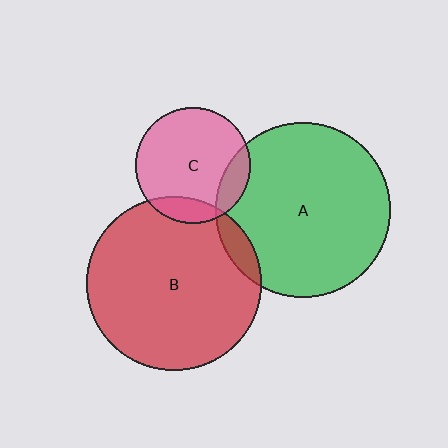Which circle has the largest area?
Circle A (green).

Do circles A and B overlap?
Yes.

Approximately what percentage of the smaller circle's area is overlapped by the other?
Approximately 5%.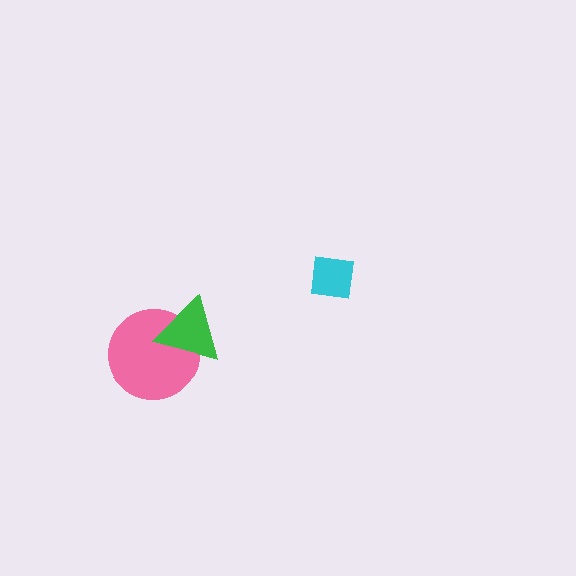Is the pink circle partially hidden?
Yes, it is partially covered by another shape.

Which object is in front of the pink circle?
The green triangle is in front of the pink circle.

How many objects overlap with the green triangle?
1 object overlaps with the green triangle.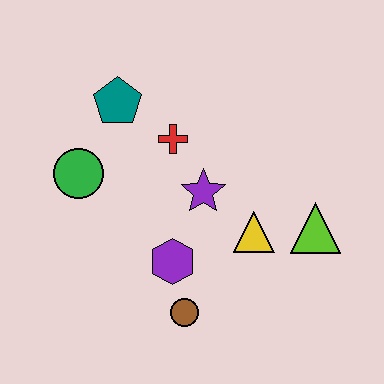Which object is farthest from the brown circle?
The teal pentagon is farthest from the brown circle.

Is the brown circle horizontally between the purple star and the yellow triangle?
No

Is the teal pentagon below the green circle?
No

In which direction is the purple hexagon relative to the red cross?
The purple hexagon is below the red cross.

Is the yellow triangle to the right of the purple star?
Yes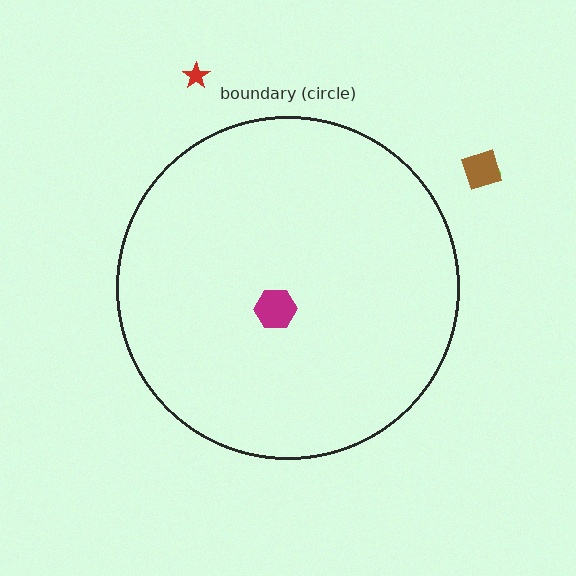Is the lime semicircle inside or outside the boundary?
Outside.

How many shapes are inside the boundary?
1 inside, 3 outside.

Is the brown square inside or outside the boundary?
Outside.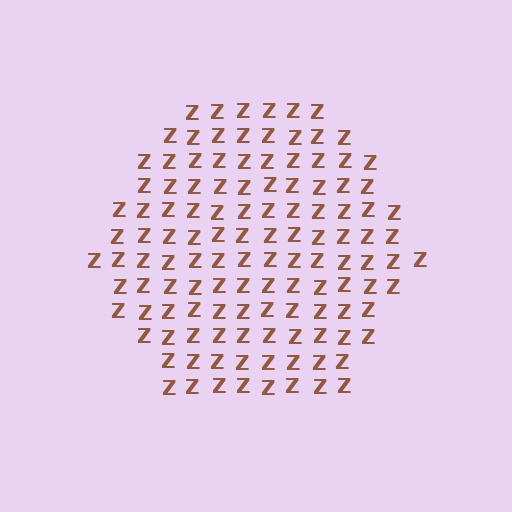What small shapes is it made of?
It is made of small letter Z's.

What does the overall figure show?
The overall figure shows a hexagon.